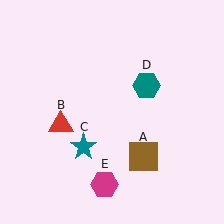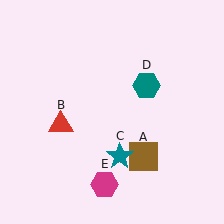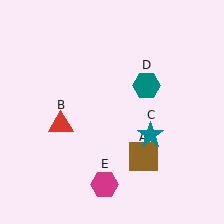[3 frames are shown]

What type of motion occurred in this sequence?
The teal star (object C) rotated counterclockwise around the center of the scene.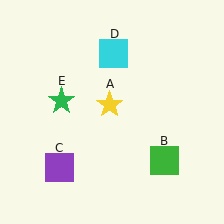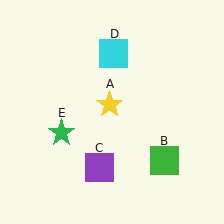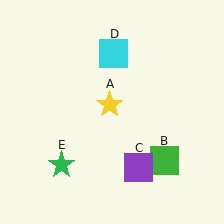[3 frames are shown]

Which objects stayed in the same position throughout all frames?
Yellow star (object A) and green square (object B) and cyan square (object D) remained stationary.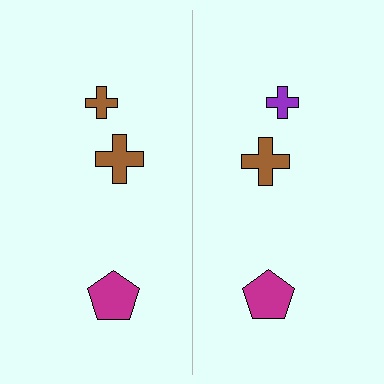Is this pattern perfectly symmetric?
No, the pattern is not perfectly symmetric. The purple cross on the right side breaks the symmetry — its mirror counterpart is brown.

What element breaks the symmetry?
The purple cross on the right side breaks the symmetry — its mirror counterpart is brown.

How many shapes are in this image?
There are 6 shapes in this image.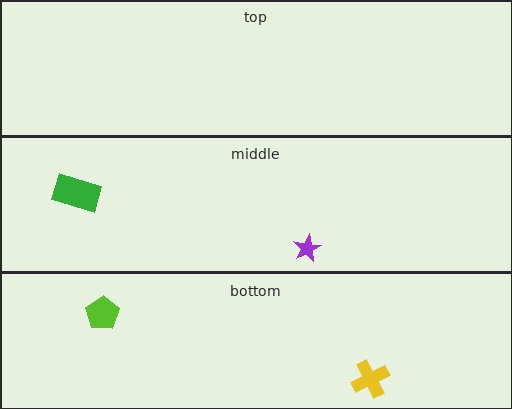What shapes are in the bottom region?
The yellow cross, the lime pentagon.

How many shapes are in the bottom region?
2.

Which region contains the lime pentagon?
The bottom region.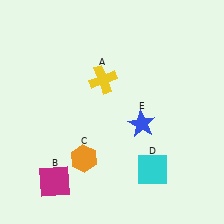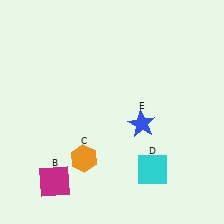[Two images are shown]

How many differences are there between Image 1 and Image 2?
There is 1 difference between the two images.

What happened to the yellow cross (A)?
The yellow cross (A) was removed in Image 2. It was in the top-left area of Image 1.